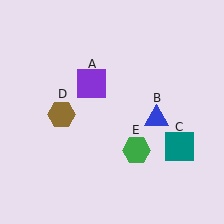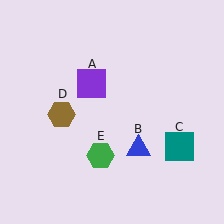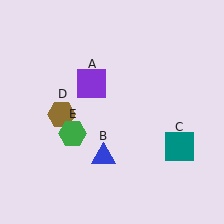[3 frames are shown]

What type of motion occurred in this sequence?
The blue triangle (object B), green hexagon (object E) rotated clockwise around the center of the scene.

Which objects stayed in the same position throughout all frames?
Purple square (object A) and teal square (object C) and brown hexagon (object D) remained stationary.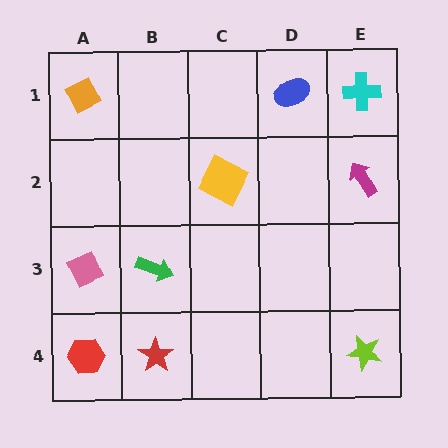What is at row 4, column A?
A red hexagon.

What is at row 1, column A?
An orange diamond.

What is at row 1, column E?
A cyan cross.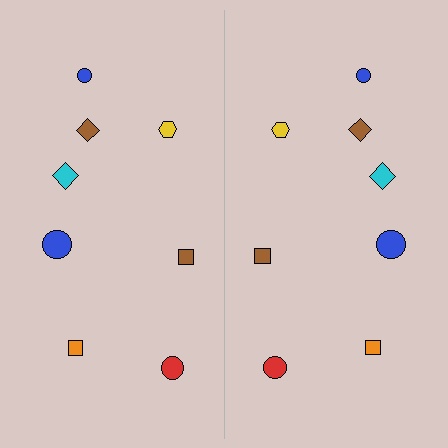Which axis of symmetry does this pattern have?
The pattern has a vertical axis of symmetry running through the center of the image.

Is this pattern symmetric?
Yes, this pattern has bilateral (reflection) symmetry.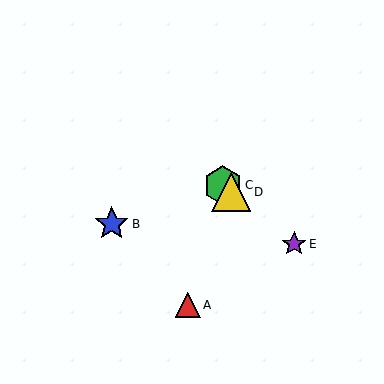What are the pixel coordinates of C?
Object C is at (223, 185).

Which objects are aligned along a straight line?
Objects C, D, E are aligned along a straight line.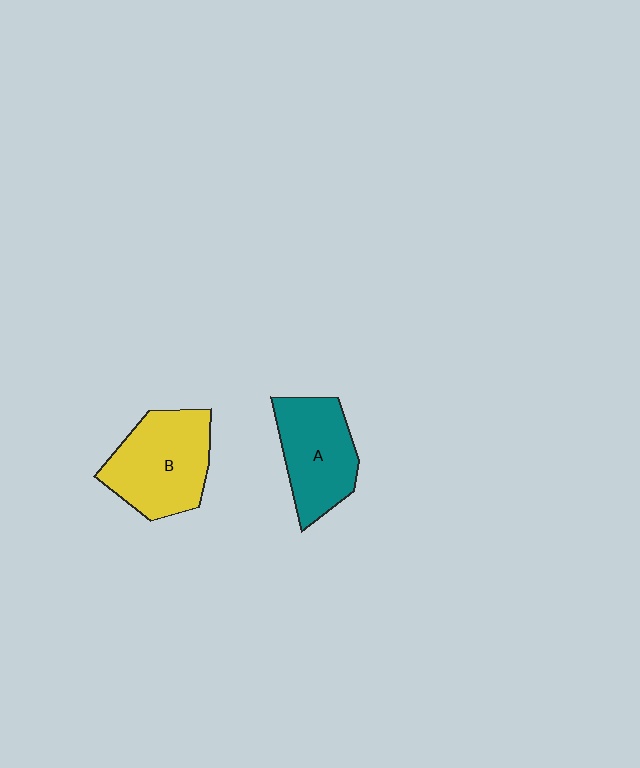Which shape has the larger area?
Shape B (yellow).